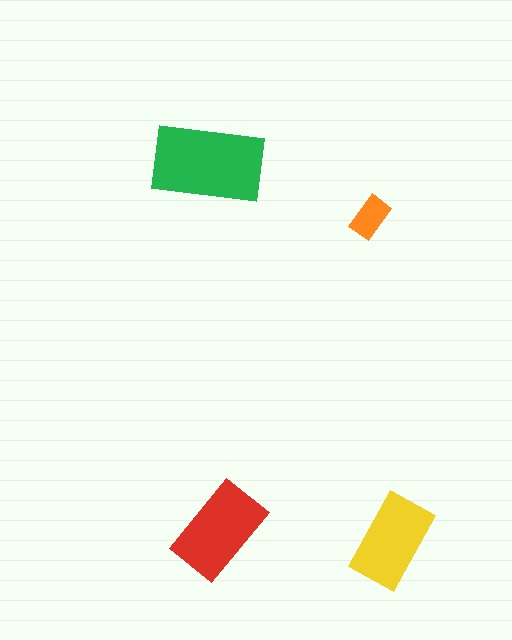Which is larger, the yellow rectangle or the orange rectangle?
The yellow one.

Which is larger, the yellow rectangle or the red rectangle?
The red one.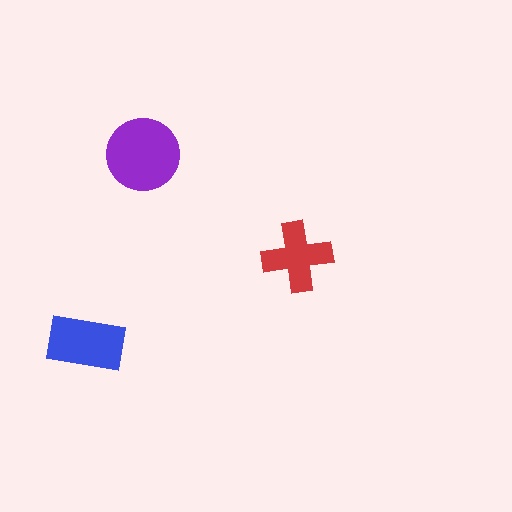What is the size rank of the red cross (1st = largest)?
3rd.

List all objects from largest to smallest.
The purple circle, the blue rectangle, the red cross.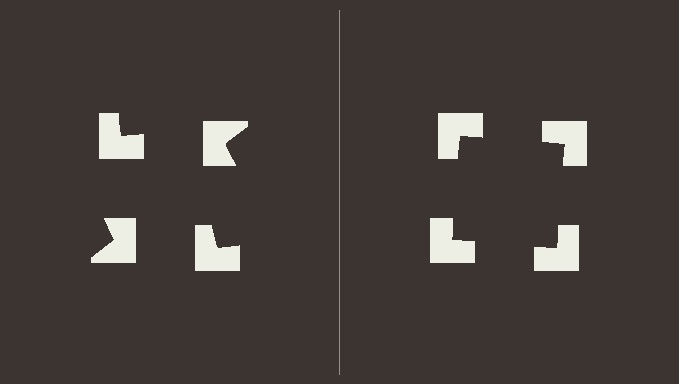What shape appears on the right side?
An illusory square.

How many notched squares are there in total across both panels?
8 — 4 on each side.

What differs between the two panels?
The notched squares are positioned identically on both sides; only the wedge orientations differ. On the right they align to a square; on the left they are misaligned.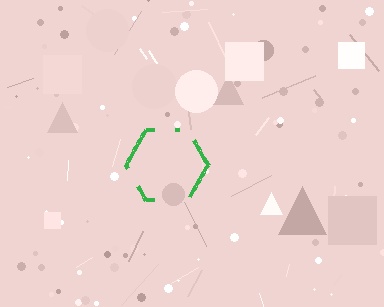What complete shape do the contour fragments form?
The contour fragments form a hexagon.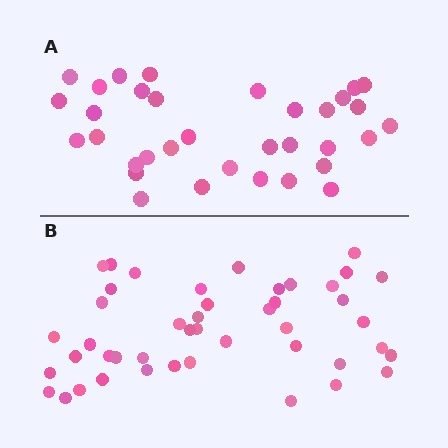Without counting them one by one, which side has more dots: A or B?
Region B (the bottom region) has more dots.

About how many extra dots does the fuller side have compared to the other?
Region B has roughly 12 or so more dots than region A.